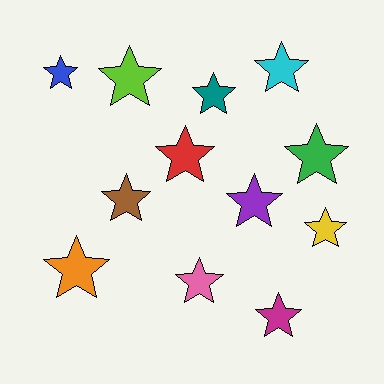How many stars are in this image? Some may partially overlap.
There are 12 stars.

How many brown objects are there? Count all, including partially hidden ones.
There is 1 brown object.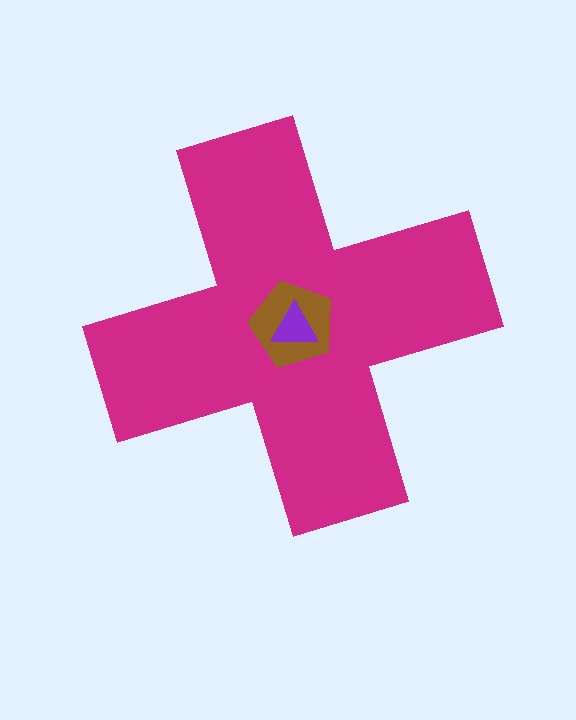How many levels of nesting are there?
3.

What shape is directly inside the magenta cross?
The brown pentagon.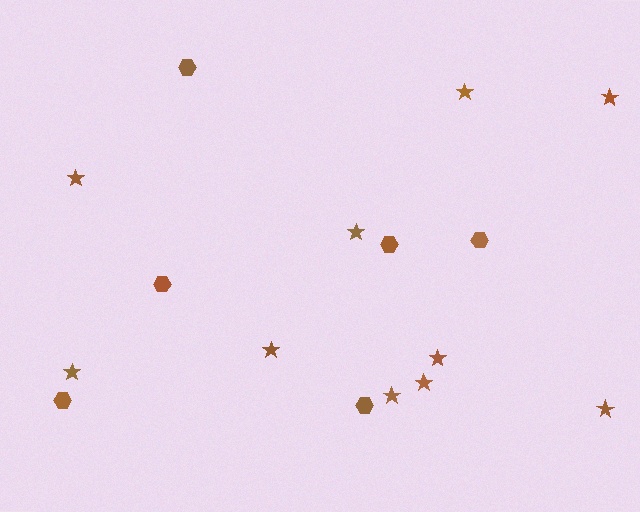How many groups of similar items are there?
There are 2 groups: one group of hexagons (6) and one group of stars (10).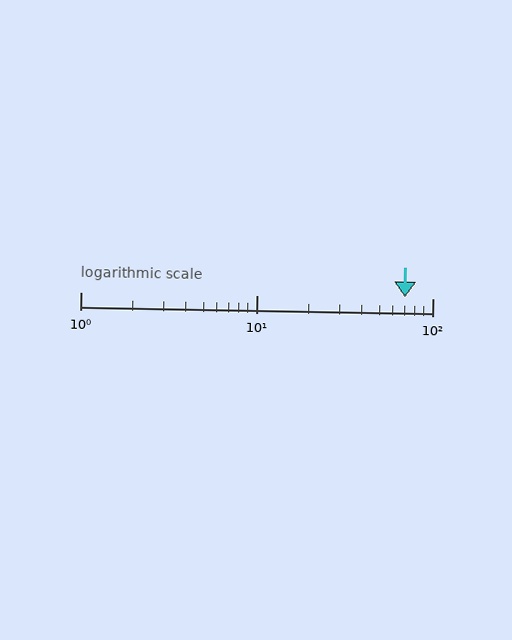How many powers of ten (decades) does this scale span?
The scale spans 2 decades, from 1 to 100.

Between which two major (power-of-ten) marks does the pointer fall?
The pointer is between 10 and 100.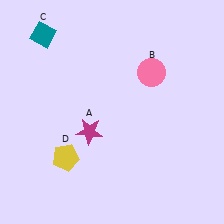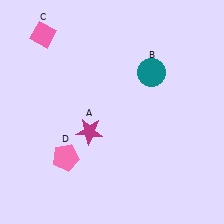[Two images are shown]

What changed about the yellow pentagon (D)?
In Image 1, D is yellow. In Image 2, it changed to pink.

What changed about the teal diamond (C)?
In Image 1, C is teal. In Image 2, it changed to pink.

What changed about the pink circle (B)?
In Image 1, B is pink. In Image 2, it changed to teal.